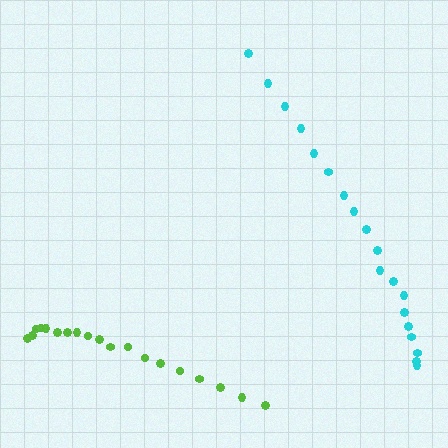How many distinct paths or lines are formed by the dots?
There are 2 distinct paths.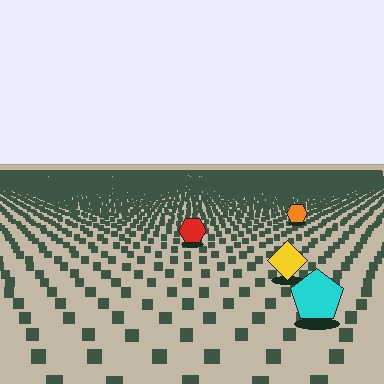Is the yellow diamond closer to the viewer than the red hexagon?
Yes. The yellow diamond is closer — you can tell from the texture gradient: the ground texture is coarser near it.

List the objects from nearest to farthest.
From nearest to farthest: the cyan pentagon, the yellow diamond, the red hexagon, the orange hexagon.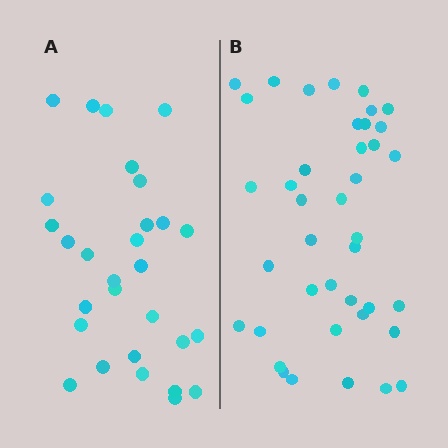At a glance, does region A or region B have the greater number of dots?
Region B (the right region) has more dots.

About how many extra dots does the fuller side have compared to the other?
Region B has roughly 12 or so more dots than region A.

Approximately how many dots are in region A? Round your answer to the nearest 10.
About 30 dots. (The exact count is 29, which rounds to 30.)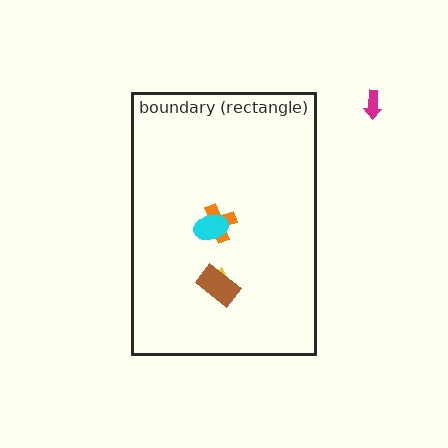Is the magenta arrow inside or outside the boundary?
Outside.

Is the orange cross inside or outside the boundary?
Inside.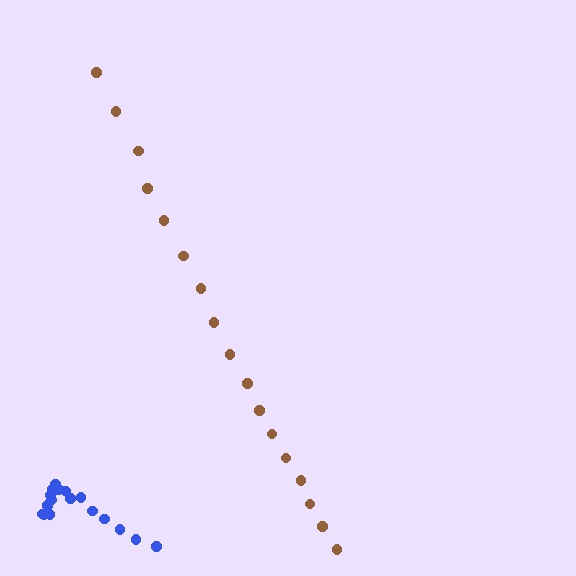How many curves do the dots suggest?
There are 2 distinct paths.